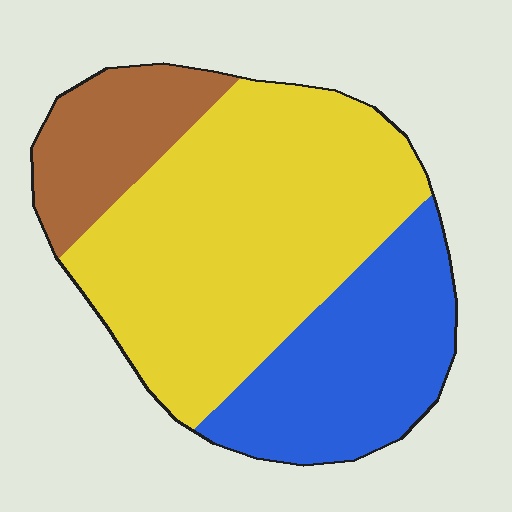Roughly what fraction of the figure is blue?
Blue covers roughly 30% of the figure.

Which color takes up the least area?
Brown, at roughly 15%.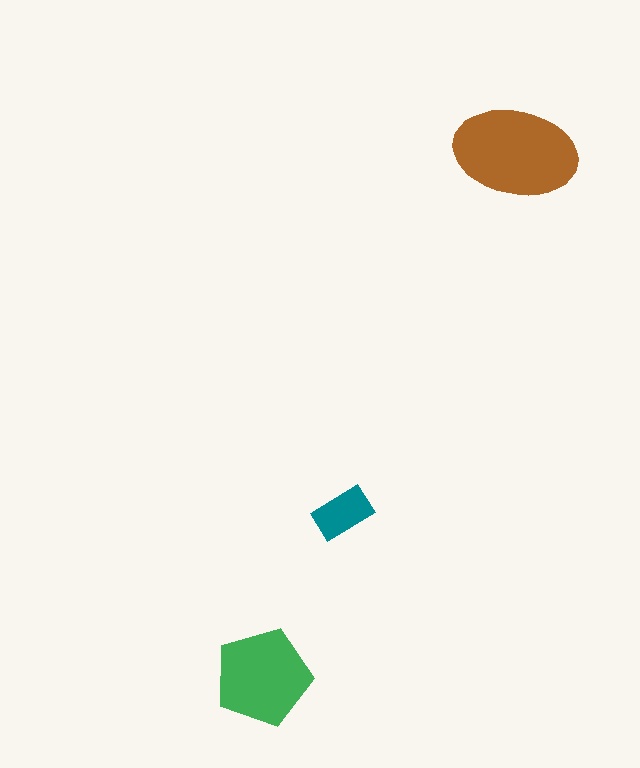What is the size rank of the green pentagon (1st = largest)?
2nd.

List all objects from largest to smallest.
The brown ellipse, the green pentagon, the teal rectangle.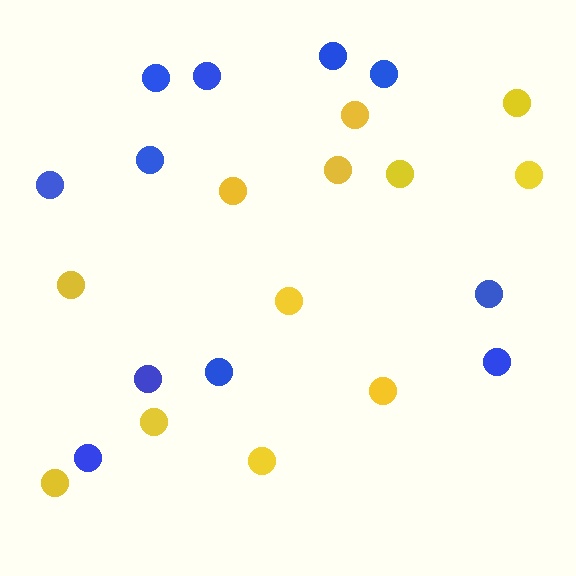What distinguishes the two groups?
There are 2 groups: one group of yellow circles (12) and one group of blue circles (11).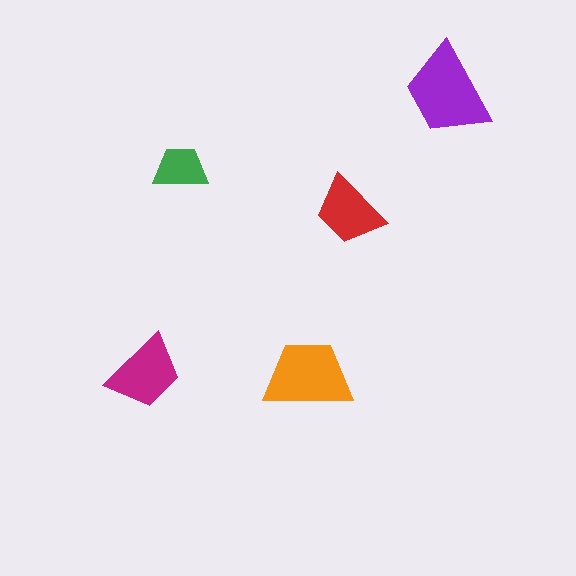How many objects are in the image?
There are 5 objects in the image.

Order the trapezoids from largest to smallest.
the purple one, the orange one, the magenta one, the red one, the green one.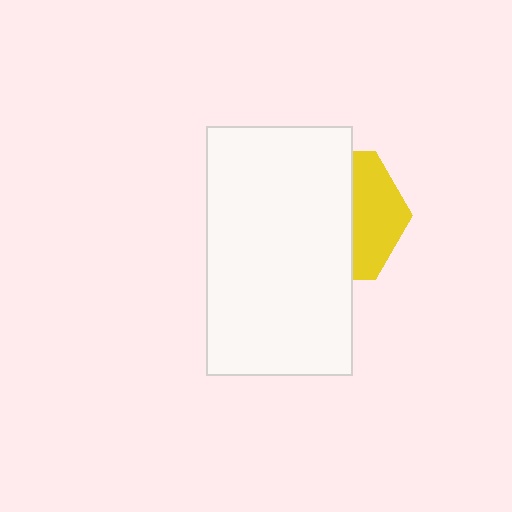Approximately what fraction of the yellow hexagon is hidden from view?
Roughly 63% of the yellow hexagon is hidden behind the white rectangle.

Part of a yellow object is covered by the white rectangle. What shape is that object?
It is a hexagon.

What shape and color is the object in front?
The object in front is a white rectangle.